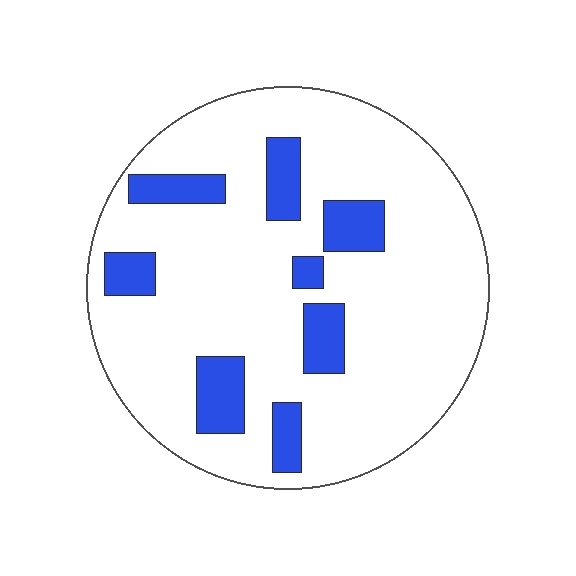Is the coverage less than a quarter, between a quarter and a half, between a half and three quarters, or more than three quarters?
Less than a quarter.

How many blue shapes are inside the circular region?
8.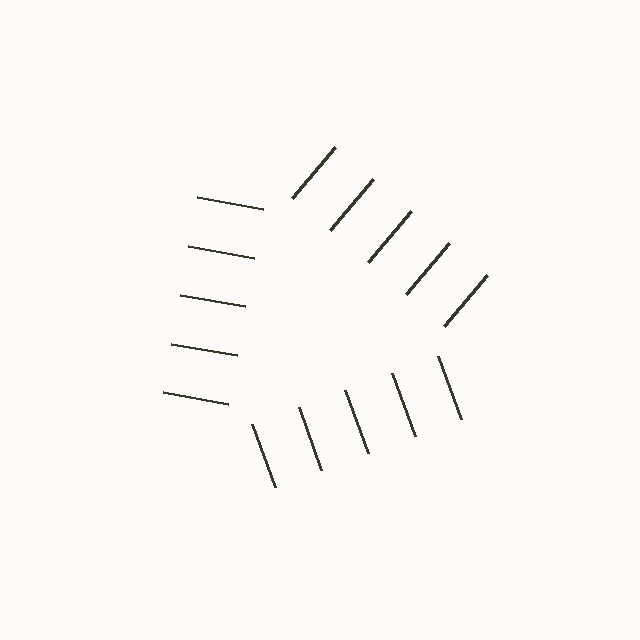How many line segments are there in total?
15 — 5 along each of the 3 edges.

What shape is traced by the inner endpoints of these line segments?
An illusory triangle — the line segments terminate on its edges but no continuous stroke is drawn.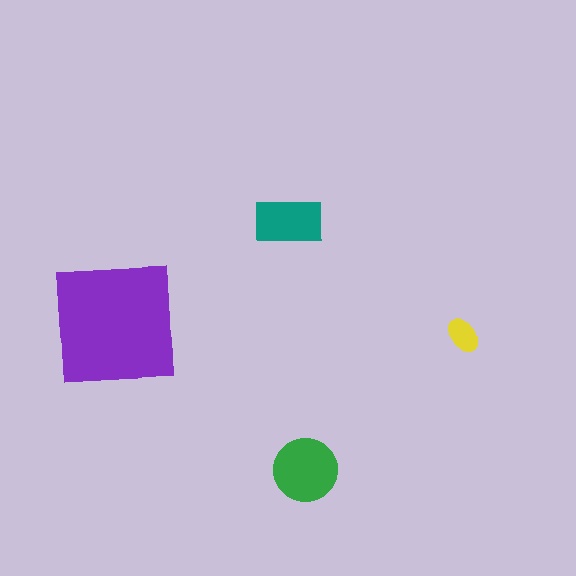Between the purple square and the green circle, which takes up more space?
The purple square.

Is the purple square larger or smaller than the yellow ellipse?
Larger.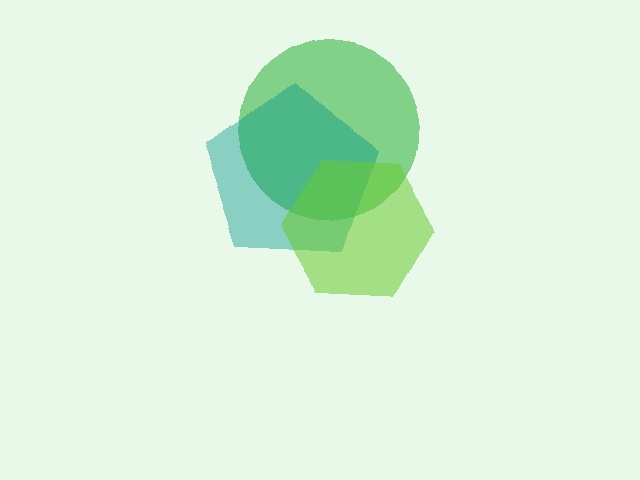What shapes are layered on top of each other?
The layered shapes are: a green circle, a teal pentagon, a lime hexagon.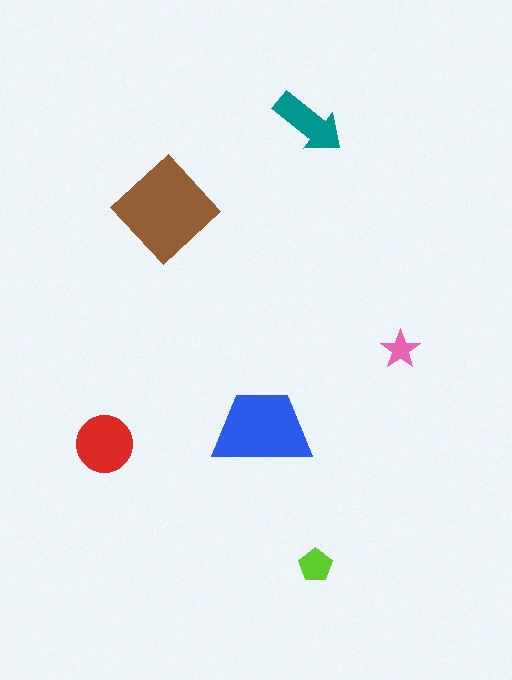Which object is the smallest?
The pink star.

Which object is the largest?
The brown diamond.